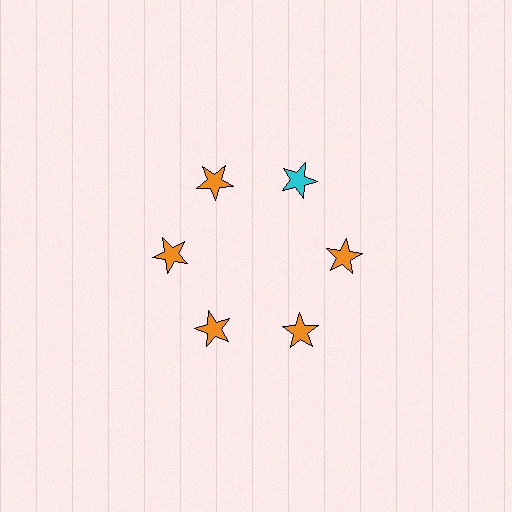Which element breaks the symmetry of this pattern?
The cyan star at roughly the 1 o'clock position breaks the symmetry. All other shapes are orange stars.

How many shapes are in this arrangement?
There are 6 shapes arranged in a ring pattern.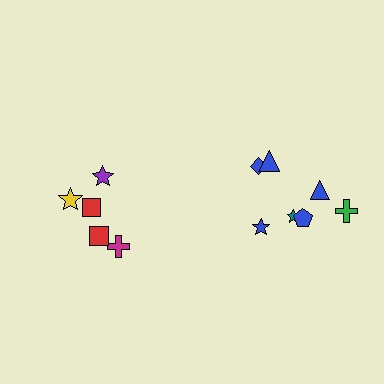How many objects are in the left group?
There are 5 objects.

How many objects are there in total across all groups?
There are 12 objects.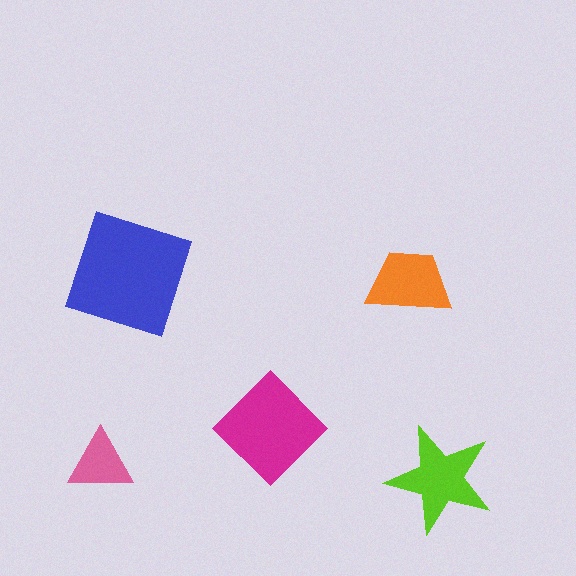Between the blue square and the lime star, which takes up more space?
The blue square.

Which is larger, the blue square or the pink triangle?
The blue square.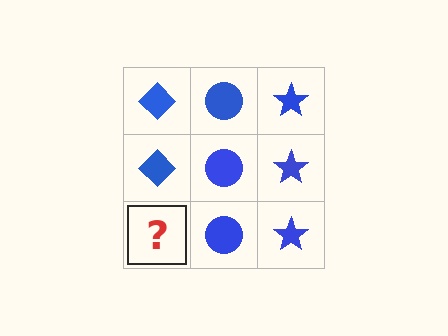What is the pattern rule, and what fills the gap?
The rule is that each column has a consistent shape. The gap should be filled with a blue diamond.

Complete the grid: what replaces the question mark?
The question mark should be replaced with a blue diamond.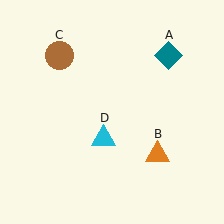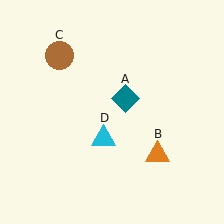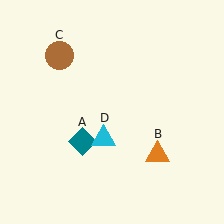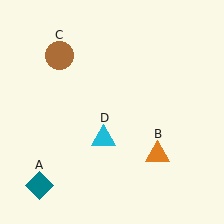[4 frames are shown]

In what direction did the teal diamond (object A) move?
The teal diamond (object A) moved down and to the left.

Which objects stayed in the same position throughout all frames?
Orange triangle (object B) and brown circle (object C) and cyan triangle (object D) remained stationary.